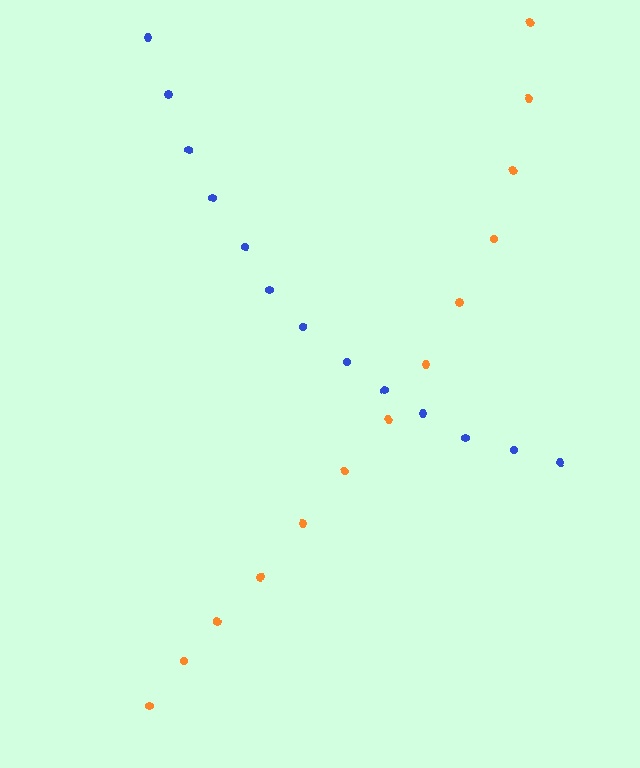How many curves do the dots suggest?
There are 2 distinct paths.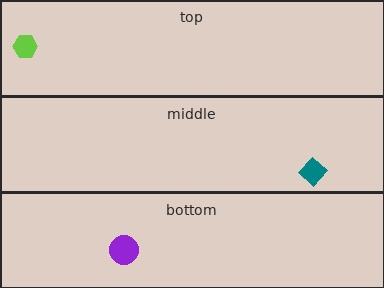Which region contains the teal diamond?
The middle region.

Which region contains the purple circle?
The bottom region.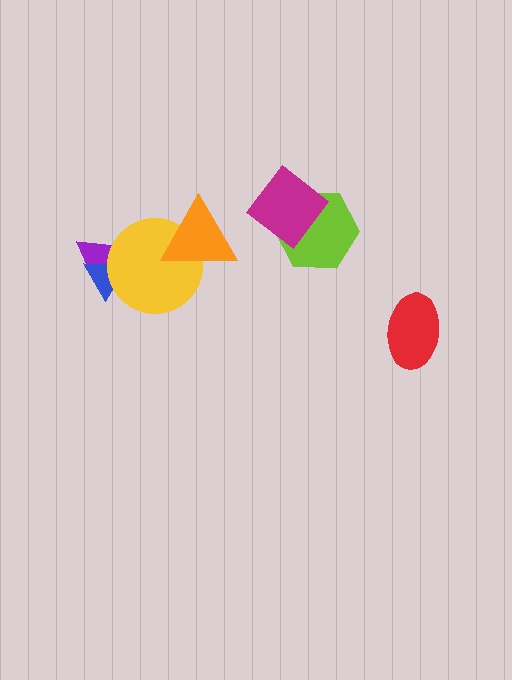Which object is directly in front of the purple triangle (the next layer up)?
The blue triangle is directly in front of the purple triangle.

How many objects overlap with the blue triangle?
2 objects overlap with the blue triangle.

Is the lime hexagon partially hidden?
Yes, it is partially covered by another shape.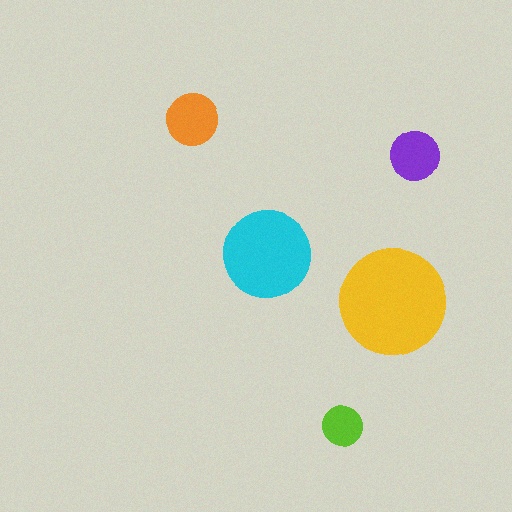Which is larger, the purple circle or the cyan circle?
The cyan one.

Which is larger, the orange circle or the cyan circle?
The cyan one.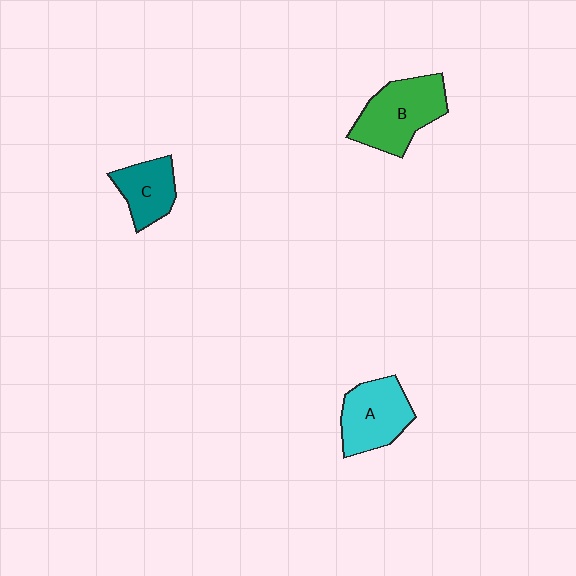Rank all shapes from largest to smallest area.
From largest to smallest: B (green), A (cyan), C (teal).